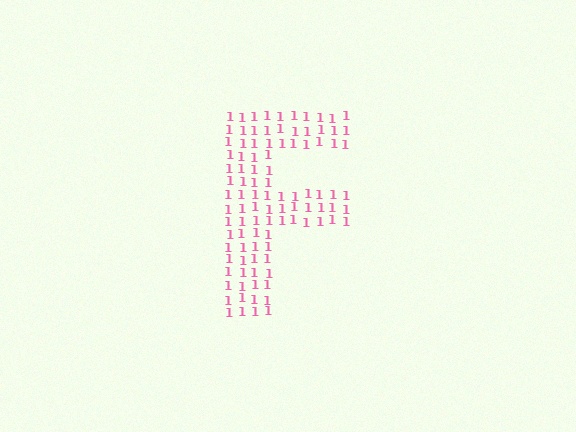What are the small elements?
The small elements are digit 1's.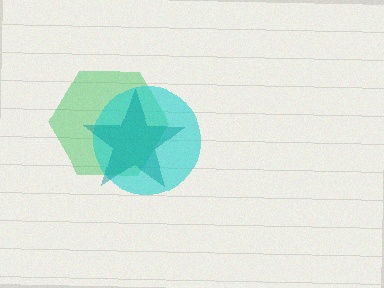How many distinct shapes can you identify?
There are 3 distinct shapes: a green hexagon, a cyan circle, a teal star.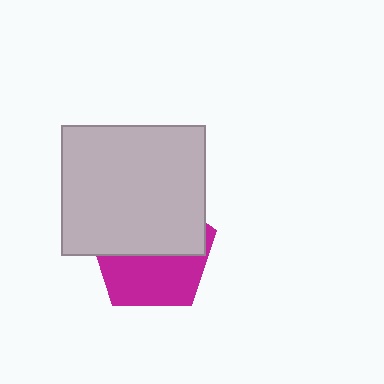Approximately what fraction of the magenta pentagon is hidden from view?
Roughly 54% of the magenta pentagon is hidden behind the light gray rectangle.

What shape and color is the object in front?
The object in front is a light gray rectangle.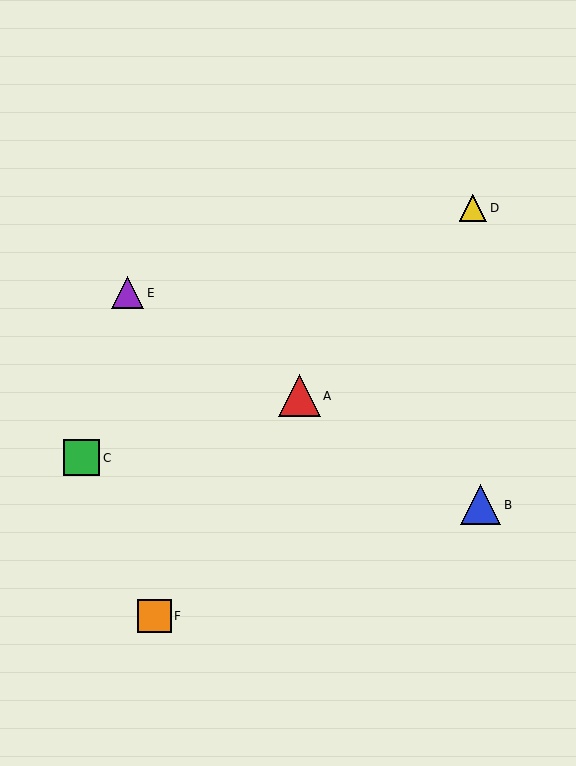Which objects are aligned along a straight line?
Objects A, B, E are aligned along a straight line.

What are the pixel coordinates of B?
Object B is at (481, 505).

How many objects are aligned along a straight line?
3 objects (A, B, E) are aligned along a straight line.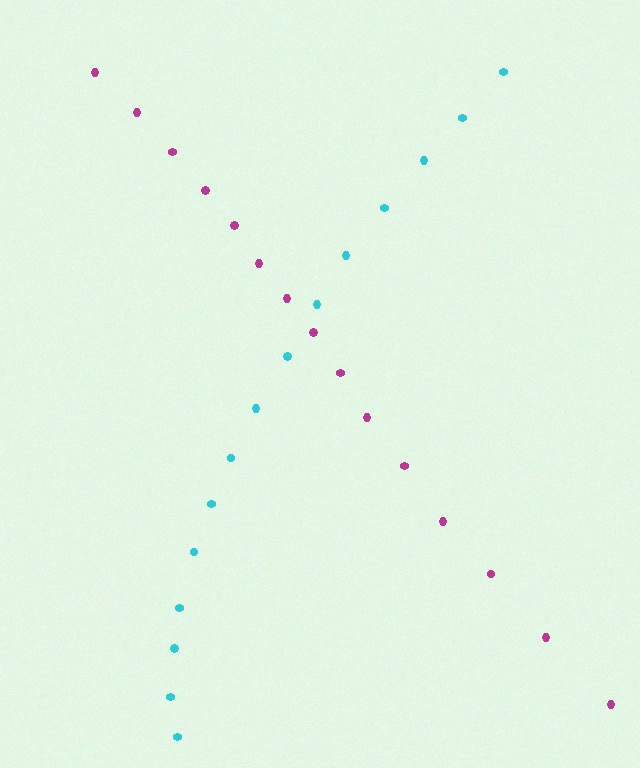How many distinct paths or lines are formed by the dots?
There are 2 distinct paths.